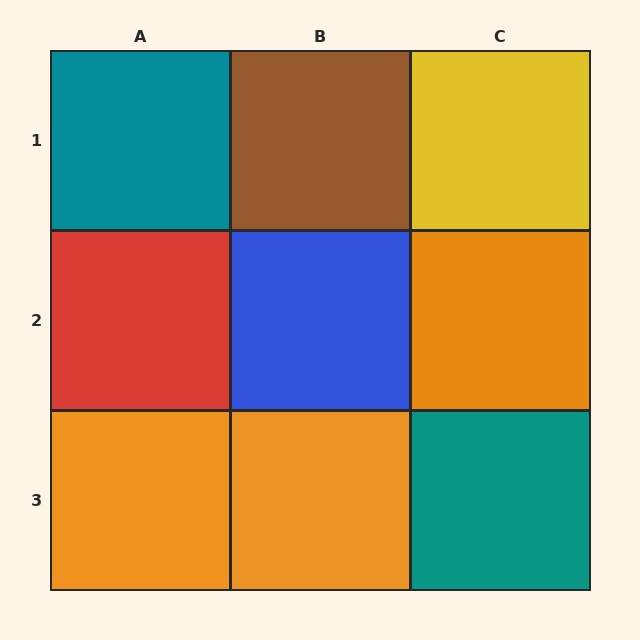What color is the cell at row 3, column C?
Teal.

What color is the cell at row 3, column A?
Orange.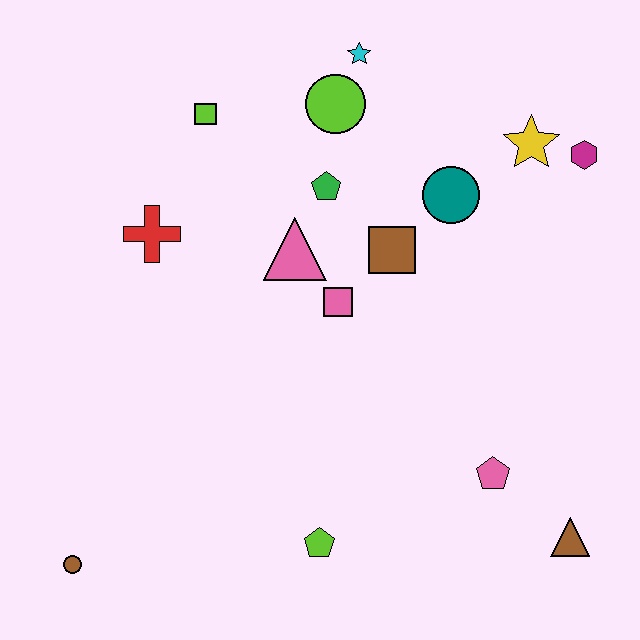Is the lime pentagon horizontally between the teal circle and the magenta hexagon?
No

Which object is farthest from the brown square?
The brown circle is farthest from the brown square.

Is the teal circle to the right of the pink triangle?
Yes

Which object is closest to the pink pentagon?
The brown triangle is closest to the pink pentagon.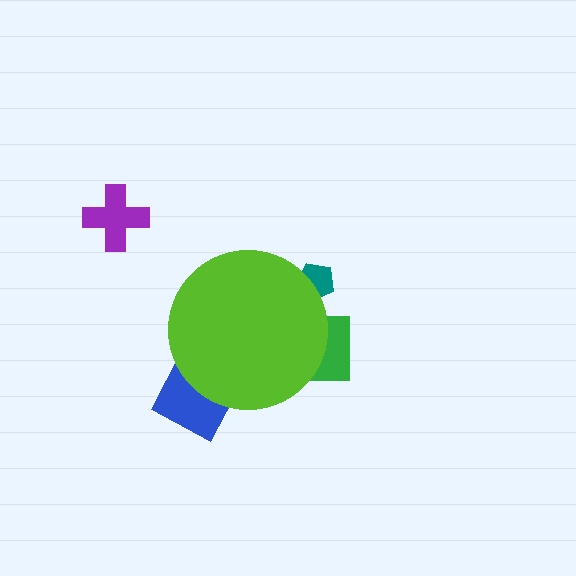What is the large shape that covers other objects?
A lime circle.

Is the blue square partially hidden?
Yes, the blue square is partially hidden behind the lime circle.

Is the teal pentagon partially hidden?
Yes, the teal pentagon is partially hidden behind the lime circle.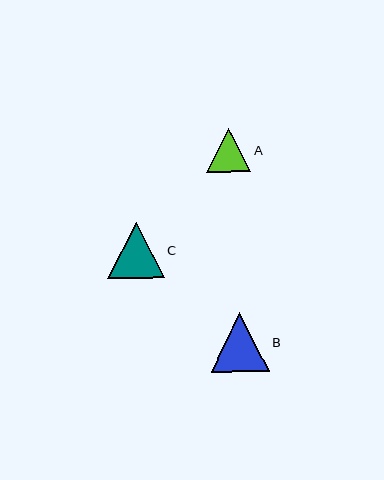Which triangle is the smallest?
Triangle A is the smallest with a size of approximately 44 pixels.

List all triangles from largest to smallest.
From largest to smallest: B, C, A.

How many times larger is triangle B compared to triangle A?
Triangle B is approximately 1.3 times the size of triangle A.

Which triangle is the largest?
Triangle B is the largest with a size of approximately 59 pixels.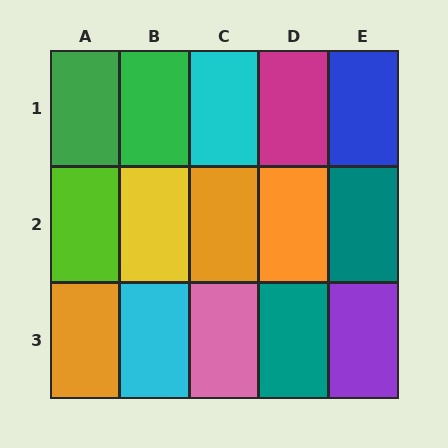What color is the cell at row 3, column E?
Purple.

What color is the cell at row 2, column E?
Teal.